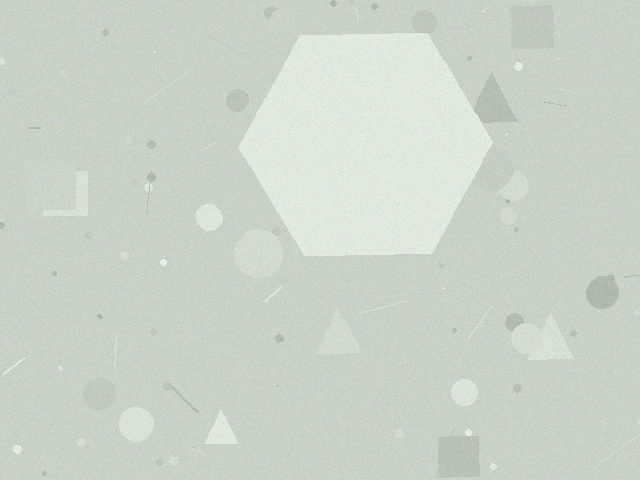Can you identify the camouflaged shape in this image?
The camouflaged shape is a hexagon.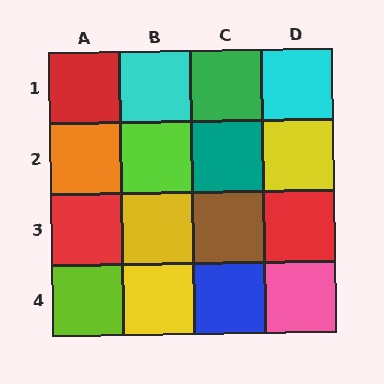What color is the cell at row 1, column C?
Green.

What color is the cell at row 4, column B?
Yellow.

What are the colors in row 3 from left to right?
Red, yellow, brown, red.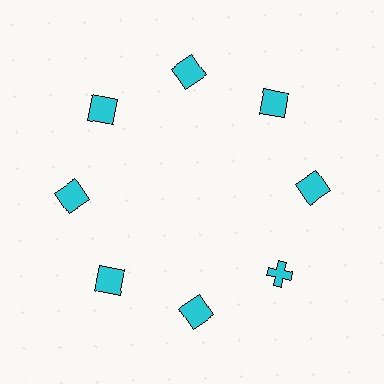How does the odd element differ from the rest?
It has a different shape: cross instead of square.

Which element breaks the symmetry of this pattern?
The cyan cross at roughly the 4 o'clock position breaks the symmetry. All other shapes are cyan squares.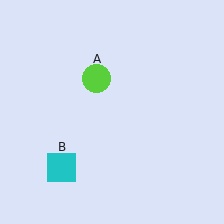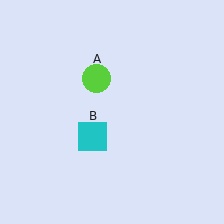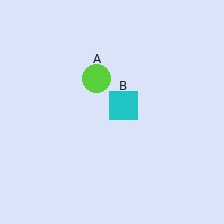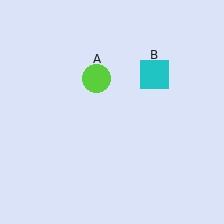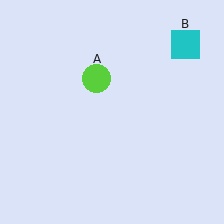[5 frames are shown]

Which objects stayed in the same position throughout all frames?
Lime circle (object A) remained stationary.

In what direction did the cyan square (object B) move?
The cyan square (object B) moved up and to the right.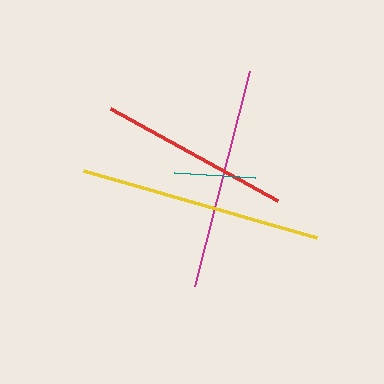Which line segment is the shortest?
The teal line is the shortest at approximately 81 pixels.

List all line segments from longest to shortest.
From longest to shortest: yellow, magenta, red, teal.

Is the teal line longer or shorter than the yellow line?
The yellow line is longer than the teal line.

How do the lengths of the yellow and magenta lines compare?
The yellow and magenta lines are approximately the same length.